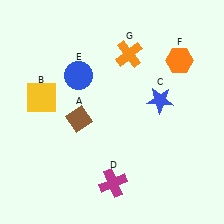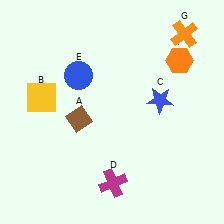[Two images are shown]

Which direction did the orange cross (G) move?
The orange cross (G) moved right.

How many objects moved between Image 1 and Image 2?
1 object moved between the two images.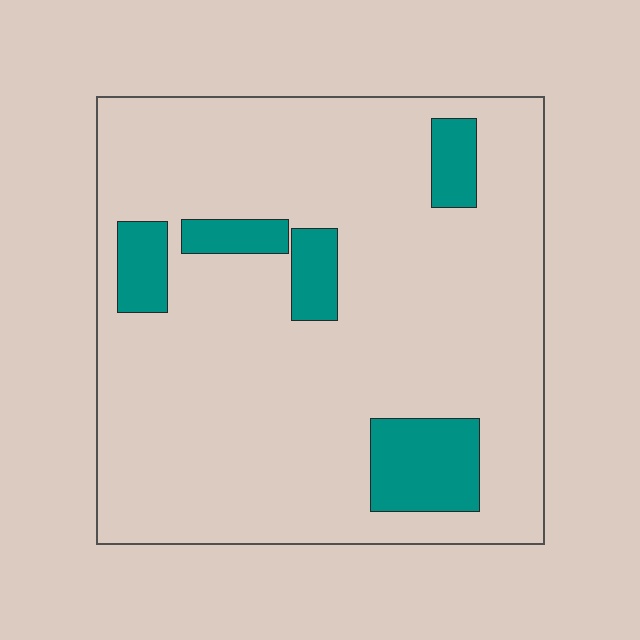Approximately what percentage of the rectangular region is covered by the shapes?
Approximately 15%.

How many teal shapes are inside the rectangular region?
5.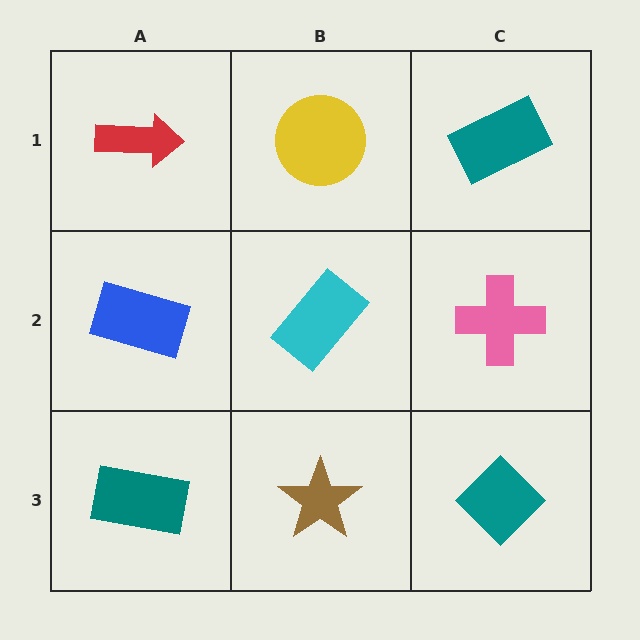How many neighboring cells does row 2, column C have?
3.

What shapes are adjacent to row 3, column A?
A blue rectangle (row 2, column A), a brown star (row 3, column B).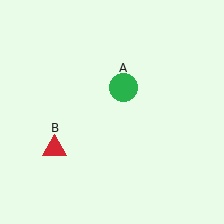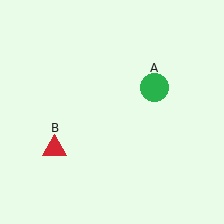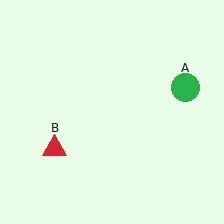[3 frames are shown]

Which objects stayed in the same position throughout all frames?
Red triangle (object B) remained stationary.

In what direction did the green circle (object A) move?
The green circle (object A) moved right.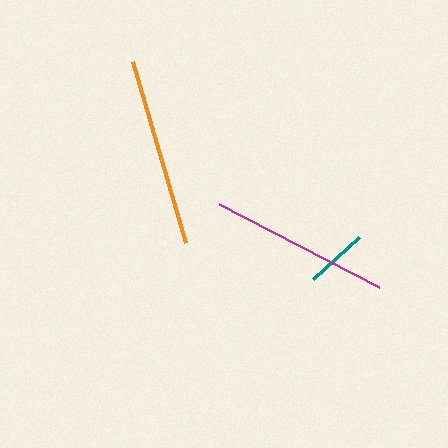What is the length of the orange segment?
The orange segment is approximately 189 pixels long.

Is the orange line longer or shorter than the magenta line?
The orange line is longer than the magenta line.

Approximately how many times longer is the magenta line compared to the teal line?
The magenta line is approximately 2.9 times the length of the teal line.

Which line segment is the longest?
The orange line is the longest at approximately 189 pixels.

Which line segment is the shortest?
The teal line is the shortest at approximately 62 pixels.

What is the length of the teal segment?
The teal segment is approximately 62 pixels long.